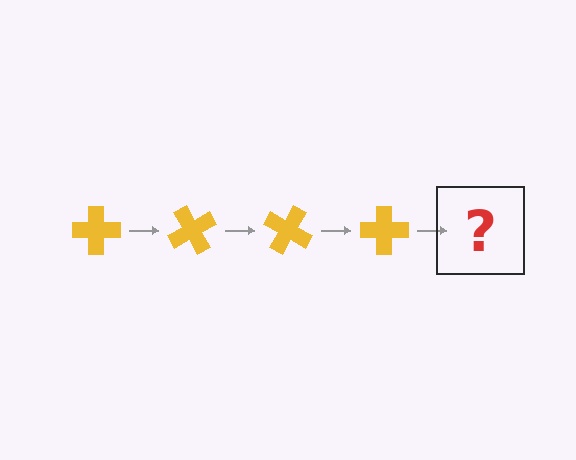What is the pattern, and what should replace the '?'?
The pattern is that the cross rotates 60 degrees each step. The '?' should be a yellow cross rotated 240 degrees.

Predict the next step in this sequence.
The next step is a yellow cross rotated 240 degrees.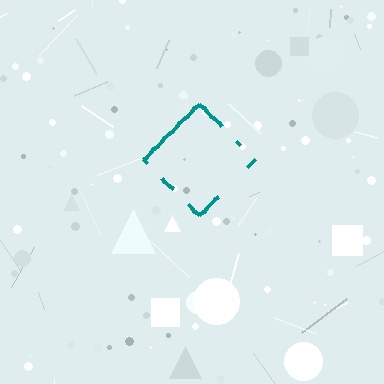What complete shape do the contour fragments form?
The contour fragments form a diamond.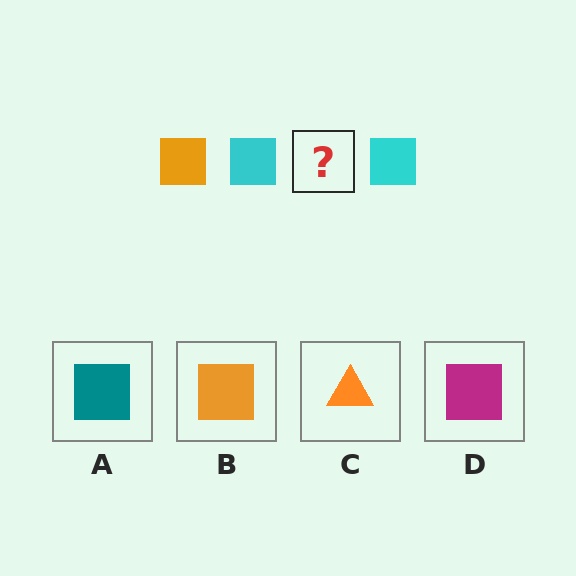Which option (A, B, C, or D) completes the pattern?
B.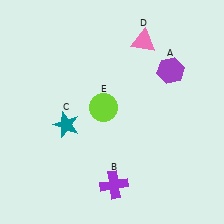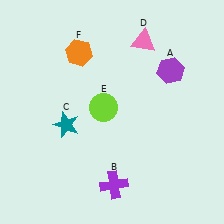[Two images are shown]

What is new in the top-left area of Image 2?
An orange hexagon (F) was added in the top-left area of Image 2.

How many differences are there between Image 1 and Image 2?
There is 1 difference between the two images.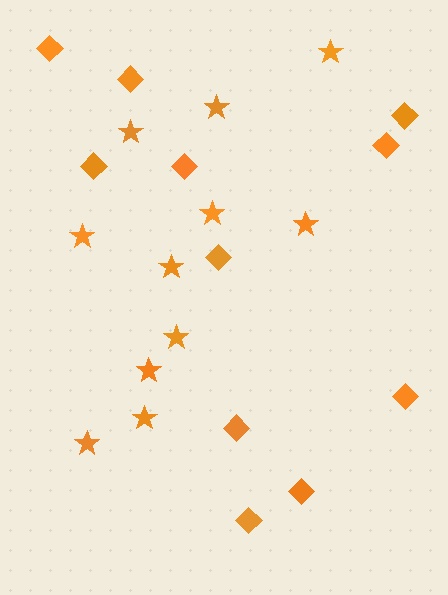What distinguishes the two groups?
There are 2 groups: one group of stars (11) and one group of diamonds (11).